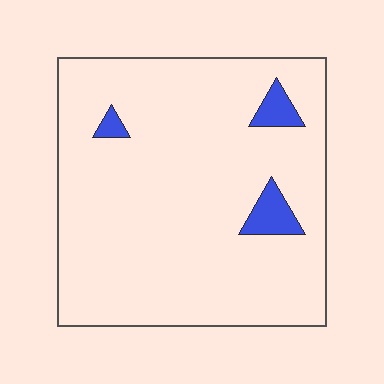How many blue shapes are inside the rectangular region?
3.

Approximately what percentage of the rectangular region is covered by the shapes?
Approximately 5%.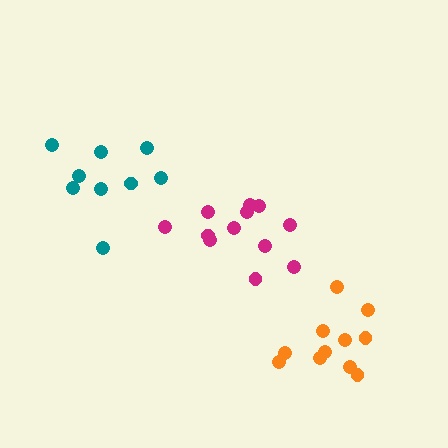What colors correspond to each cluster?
The clusters are colored: magenta, orange, teal.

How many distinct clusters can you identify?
There are 3 distinct clusters.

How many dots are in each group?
Group 1: 12 dots, Group 2: 11 dots, Group 3: 9 dots (32 total).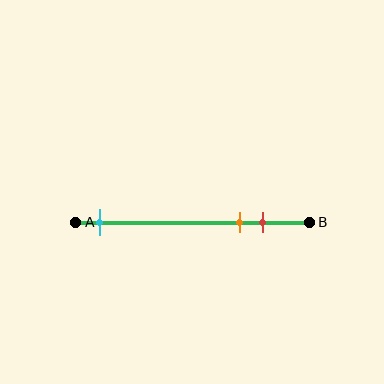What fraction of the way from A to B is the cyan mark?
The cyan mark is approximately 10% (0.1) of the way from A to B.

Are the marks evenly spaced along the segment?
No, the marks are not evenly spaced.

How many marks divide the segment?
There are 3 marks dividing the segment.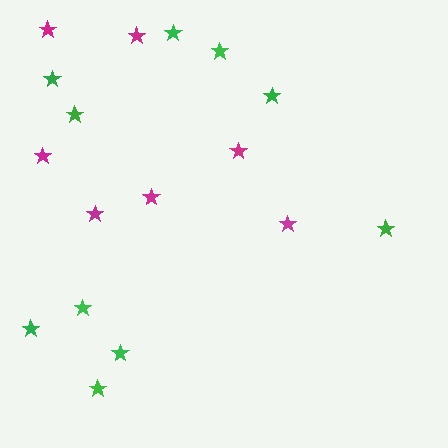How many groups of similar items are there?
There are 2 groups: one group of green stars (10) and one group of magenta stars (7).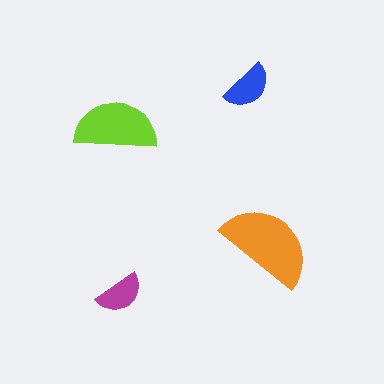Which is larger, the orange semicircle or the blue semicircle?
The orange one.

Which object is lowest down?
The magenta semicircle is bottommost.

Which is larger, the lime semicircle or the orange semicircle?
The orange one.